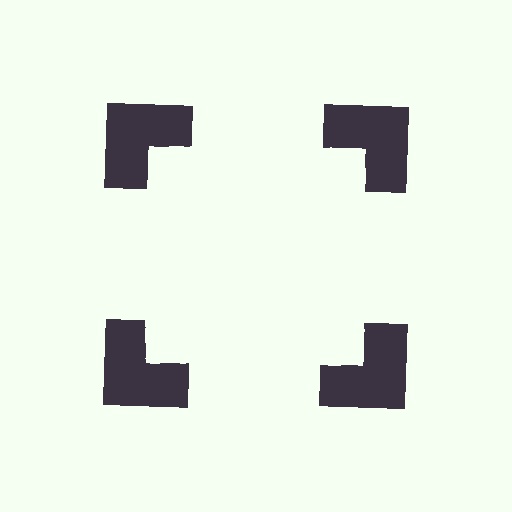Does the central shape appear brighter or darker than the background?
It typically appears slightly brighter than the background, even though no actual brightness change is drawn.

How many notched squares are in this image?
There are 4 — one at each vertex of the illusory square.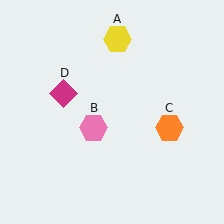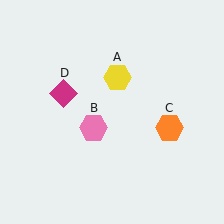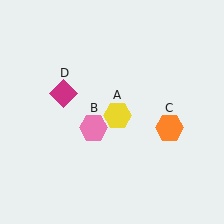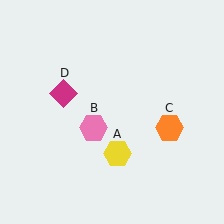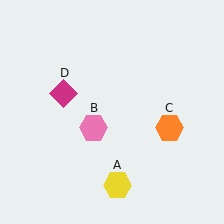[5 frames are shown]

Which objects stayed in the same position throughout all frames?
Pink hexagon (object B) and orange hexagon (object C) and magenta diamond (object D) remained stationary.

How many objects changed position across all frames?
1 object changed position: yellow hexagon (object A).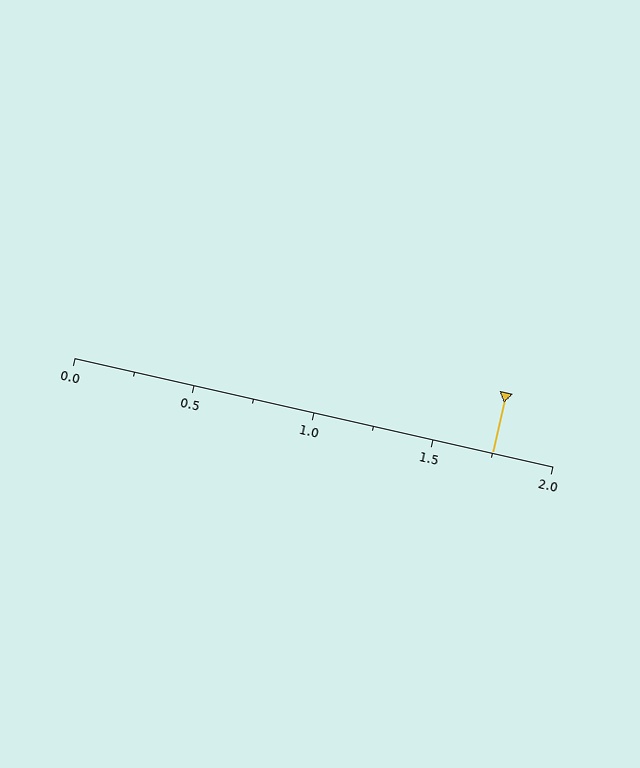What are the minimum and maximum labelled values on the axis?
The axis runs from 0.0 to 2.0.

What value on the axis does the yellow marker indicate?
The marker indicates approximately 1.75.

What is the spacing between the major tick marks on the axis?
The major ticks are spaced 0.5 apart.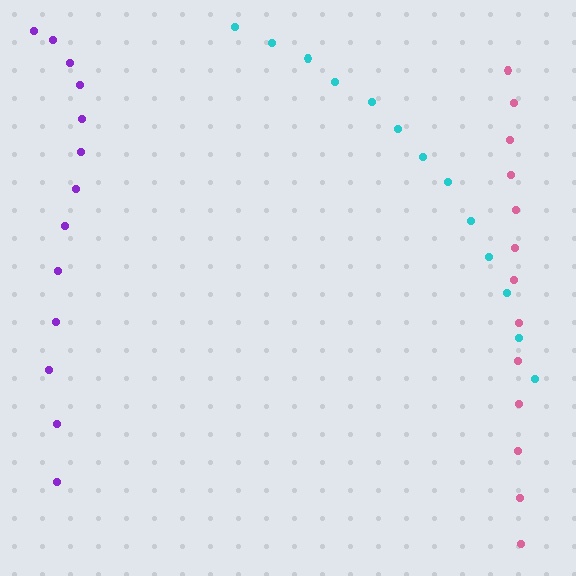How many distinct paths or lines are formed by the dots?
There are 3 distinct paths.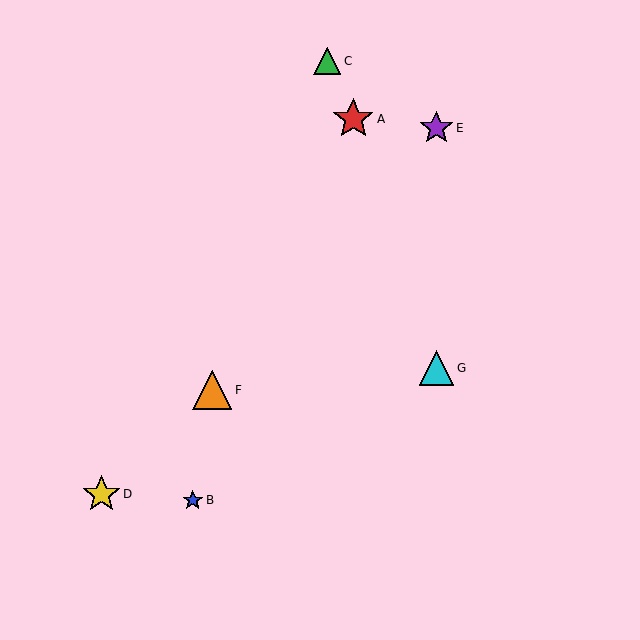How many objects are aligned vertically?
2 objects (E, G) are aligned vertically.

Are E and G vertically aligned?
Yes, both are at x≈436.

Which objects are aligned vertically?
Objects E, G are aligned vertically.